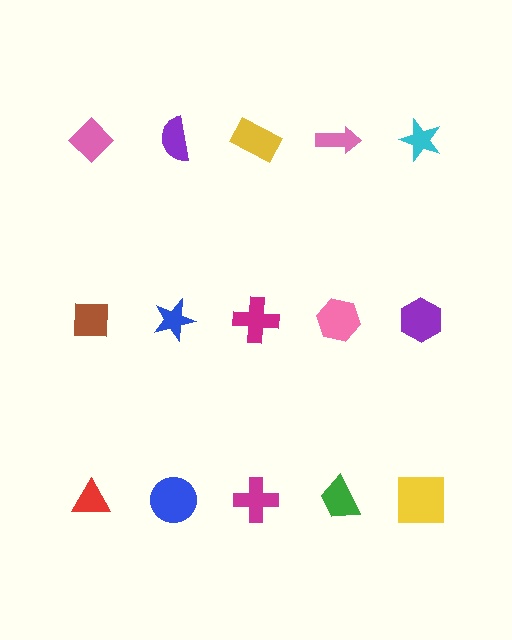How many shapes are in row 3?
5 shapes.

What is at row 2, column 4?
A pink hexagon.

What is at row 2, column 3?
A magenta cross.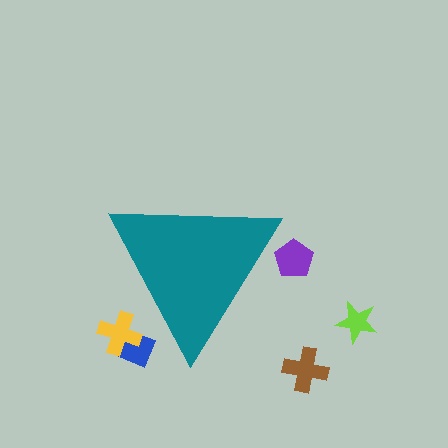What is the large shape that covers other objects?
A teal triangle.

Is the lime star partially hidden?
No, the lime star is fully visible.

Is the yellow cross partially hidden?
Yes, the yellow cross is partially hidden behind the teal triangle.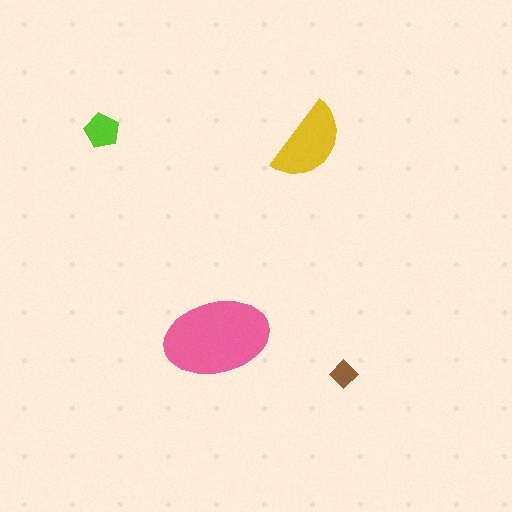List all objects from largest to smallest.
The pink ellipse, the yellow semicircle, the lime pentagon, the brown diamond.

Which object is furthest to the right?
The brown diamond is rightmost.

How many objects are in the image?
There are 4 objects in the image.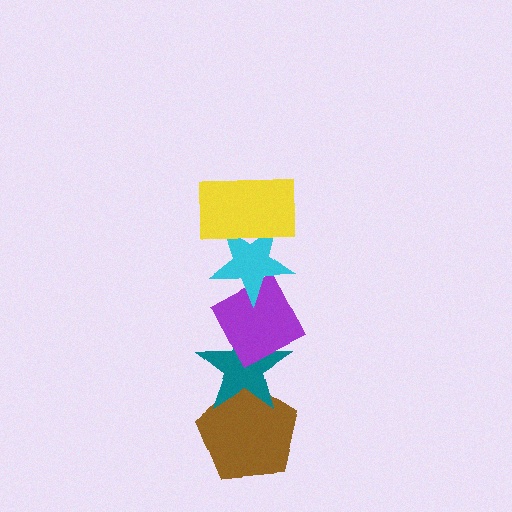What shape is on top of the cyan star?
The yellow rectangle is on top of the cyan star.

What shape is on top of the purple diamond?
The cyan star is on top of the purple diamond.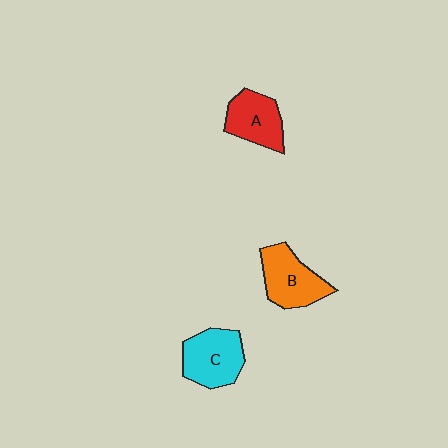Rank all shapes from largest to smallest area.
From largest to smallest: C (cyan), B (orange), A (red).